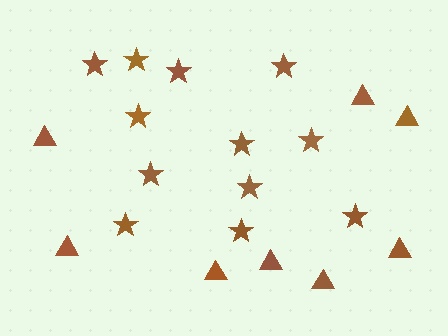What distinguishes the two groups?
There are 2 groups: one group of stars (12) and one group of triangles (8).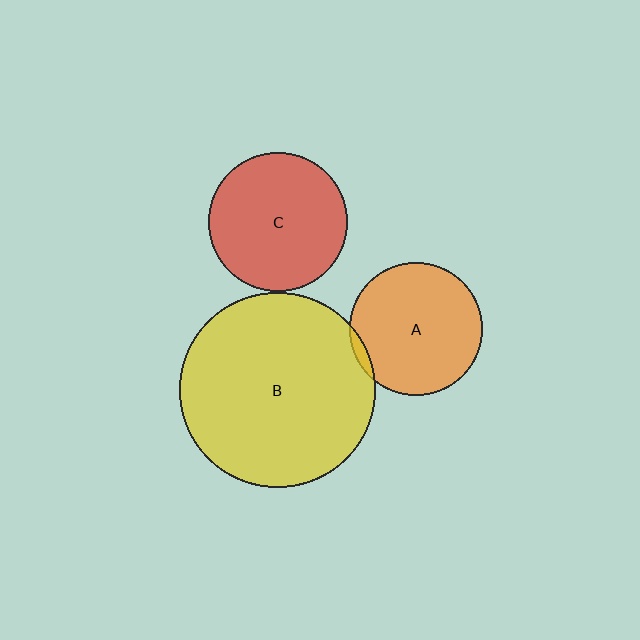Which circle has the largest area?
Circle B (yellow).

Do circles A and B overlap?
Yes.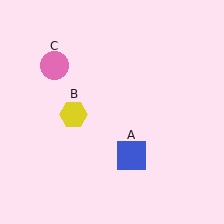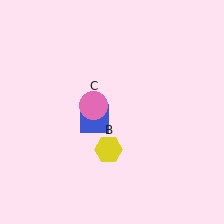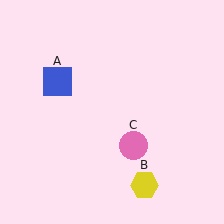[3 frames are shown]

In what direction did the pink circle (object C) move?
The pink circle (object C) moved down and to the right.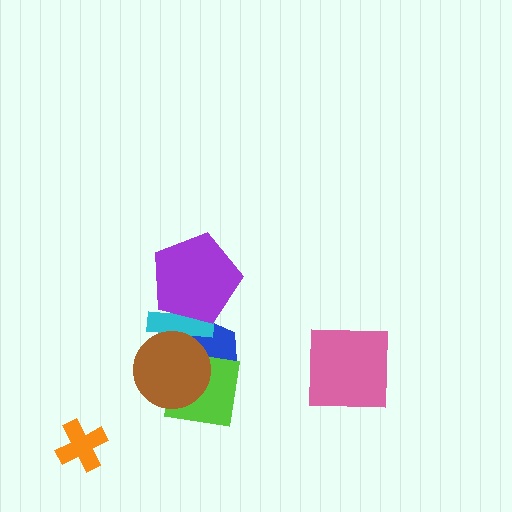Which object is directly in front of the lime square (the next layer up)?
The cyan cross is directly in front of the lime square.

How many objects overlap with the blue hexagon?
4 objects overlap with the blue hexagon.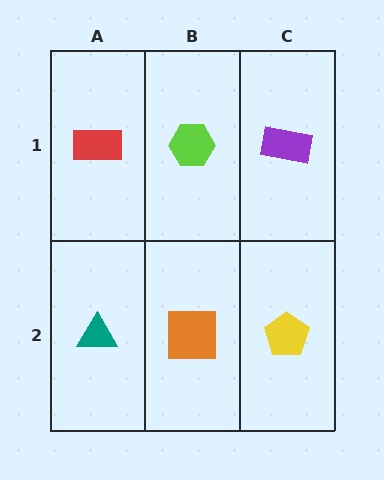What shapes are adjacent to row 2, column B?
A lime hexagon (row 1, column B), a teal triangle (row 2, column A), a yellow pentagon (row 2, column C).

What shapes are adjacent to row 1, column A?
A teal triangle (row 2, column A), a lime hexagon (row 1, column B).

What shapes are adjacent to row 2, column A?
A red rectangle (row 1, column A), an orange square (row 2, column B).